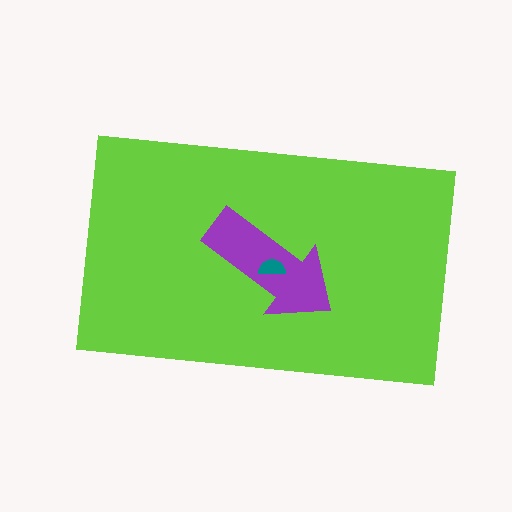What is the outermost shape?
The lime rectangle.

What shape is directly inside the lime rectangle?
The purple arrow.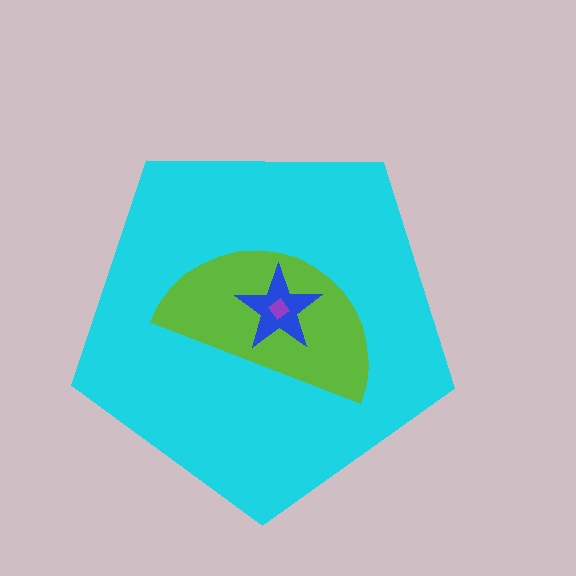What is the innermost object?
The purple diamond.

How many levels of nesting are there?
4.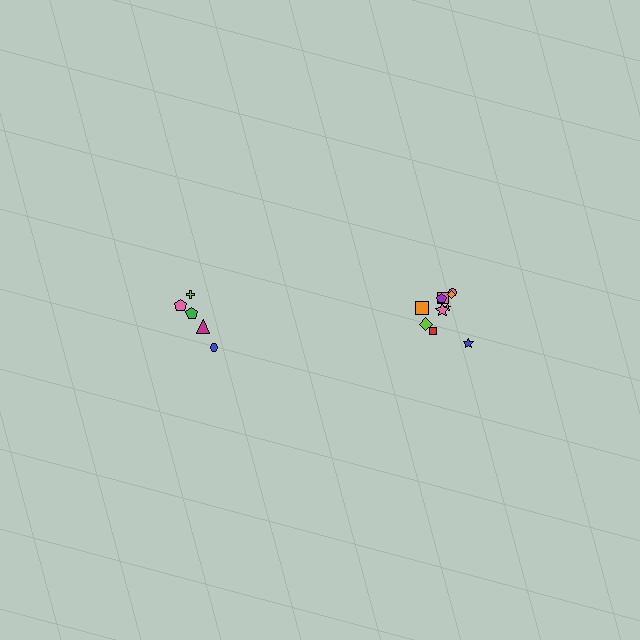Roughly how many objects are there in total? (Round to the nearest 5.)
Roughly 15 objects in total.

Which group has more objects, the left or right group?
The right group.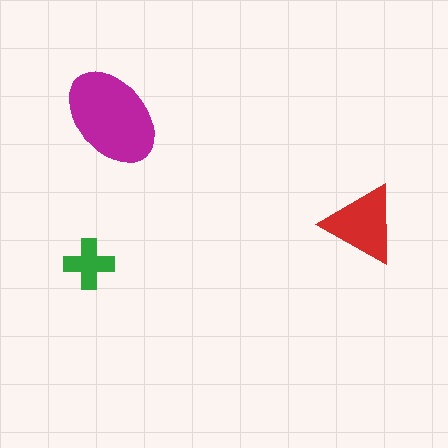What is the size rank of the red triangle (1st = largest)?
2nd.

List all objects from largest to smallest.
The magenta ellipse, the red triangle, the green cross.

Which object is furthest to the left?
The green cross is leftmost.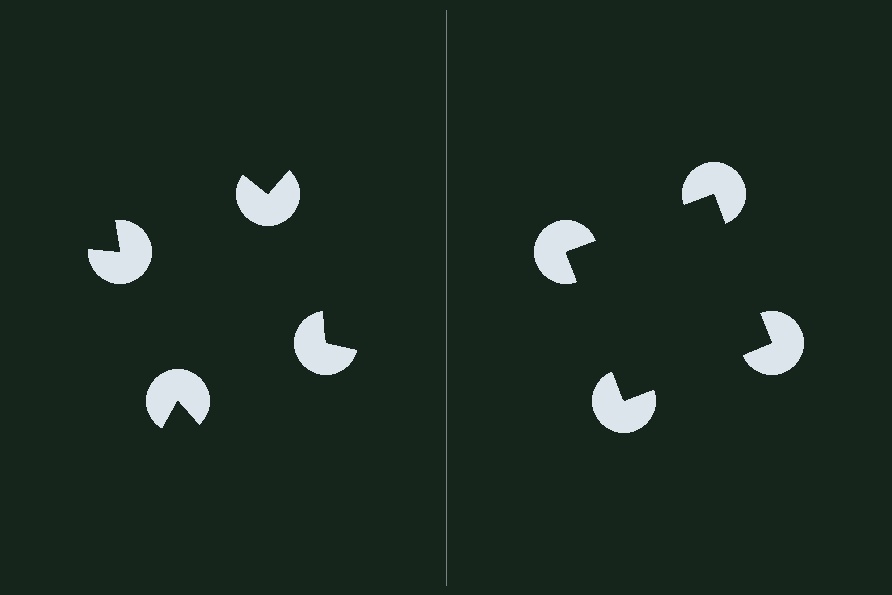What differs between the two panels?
The pac-man discs are positioned identically on both sides; only the wedge orientations differ. On the right they align to a square; on the left they are misaligned.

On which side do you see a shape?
An illusory square appears on the right side. On the left side the wedge cuts are rotated, so no coherent shape forms.